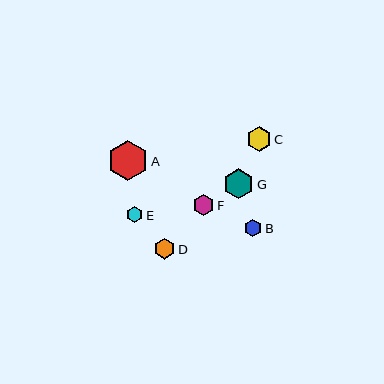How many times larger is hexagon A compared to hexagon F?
Hexagon A is approximately 1.9 times the size of hexagon F.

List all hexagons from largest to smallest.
From largest to smallest: A, G, C, F, D, B, E.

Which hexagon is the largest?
Hexagon A is the largest with a size of approximately 40 pixels.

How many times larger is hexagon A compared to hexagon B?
Hexagon A is approximately 2.3 times the size of hexagon B.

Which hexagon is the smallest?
Hexagon E is the smallest with a size of approximately 16 pixels.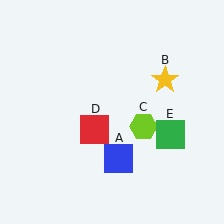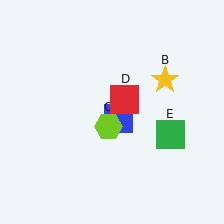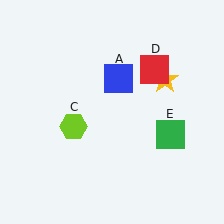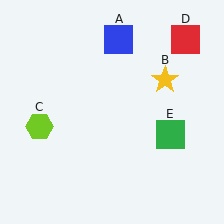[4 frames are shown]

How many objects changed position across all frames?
3 objects changed position: blue square (object A), lime hexagon (object C), red square (object D).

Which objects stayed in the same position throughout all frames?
Yellow star (object B) and green square (object E) remained stationary.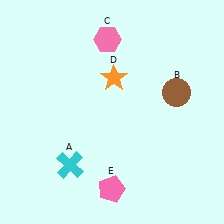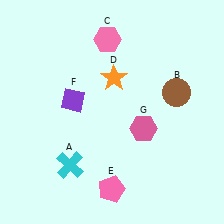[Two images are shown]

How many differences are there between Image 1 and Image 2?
There are 2 differences between the two images.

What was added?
A purple diamond (F), a pink hexagon (G) were added in Image 2.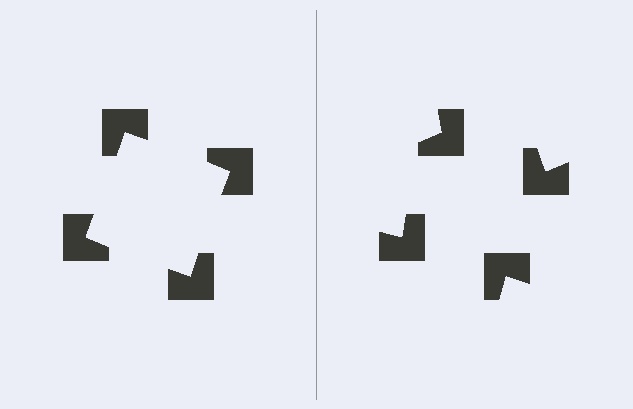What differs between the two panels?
The notched squares are positioned identically on both sides; only the wedge orientations differ. On the left they align to a square; on the right they are misaligned.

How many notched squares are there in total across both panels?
8 — 4 on each side.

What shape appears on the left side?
An illusory square.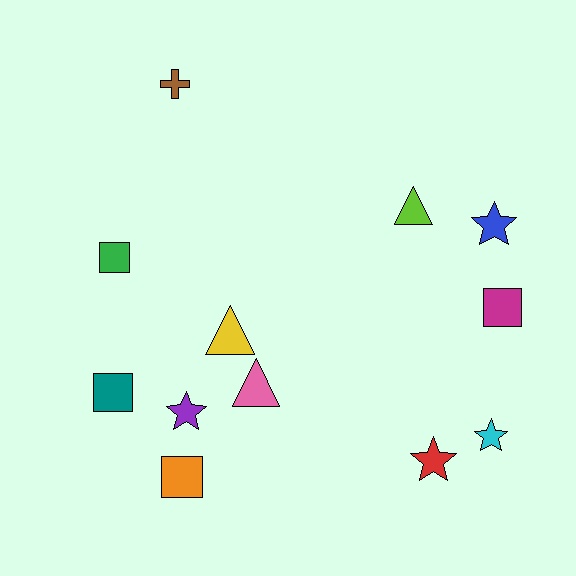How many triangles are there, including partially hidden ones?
There are 3 triangles.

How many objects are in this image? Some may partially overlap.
There are 12 objects.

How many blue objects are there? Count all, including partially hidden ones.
There is 1 blue object.